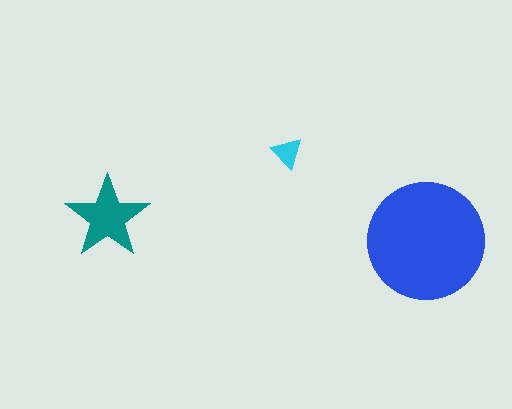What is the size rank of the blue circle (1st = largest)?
1st.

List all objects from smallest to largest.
The cyan triangle, the teal star, the blue circle.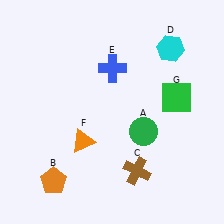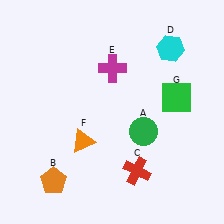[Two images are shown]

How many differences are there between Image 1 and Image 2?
There are 2 differences between the two images.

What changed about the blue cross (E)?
In Image 1, E is blue. In Image 2, it changed to magenta.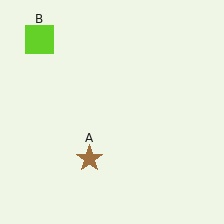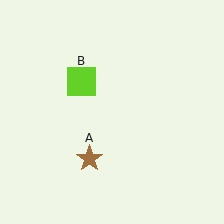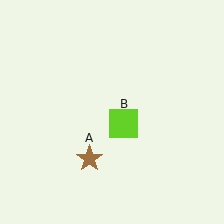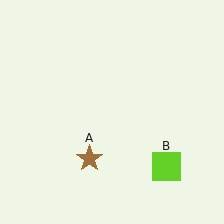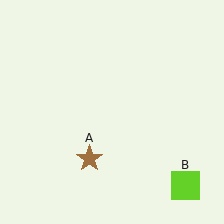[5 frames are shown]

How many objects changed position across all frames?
1 object changed position: lime square (object B).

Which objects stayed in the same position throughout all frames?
Brown star (object A) remained stationary.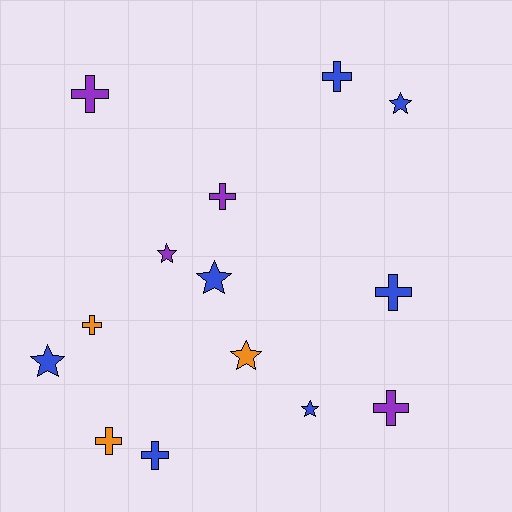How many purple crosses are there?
There are 3 purple crosses.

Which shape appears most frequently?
Cross, with 8 objects.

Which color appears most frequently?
Blue, with 7 objects.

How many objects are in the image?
There are 14 objects.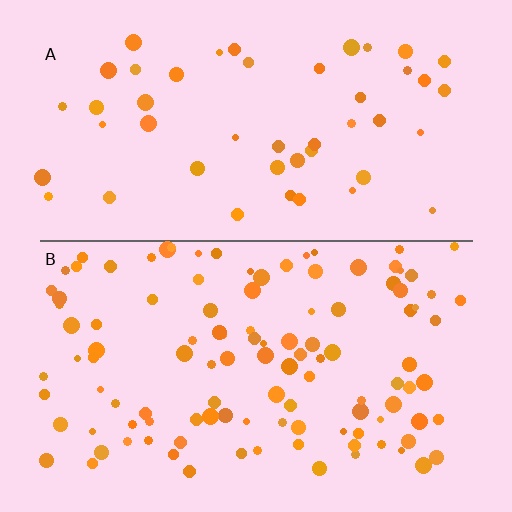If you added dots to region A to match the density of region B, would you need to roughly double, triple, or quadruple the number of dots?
Approximately double.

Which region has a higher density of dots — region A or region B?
B (the bottom).